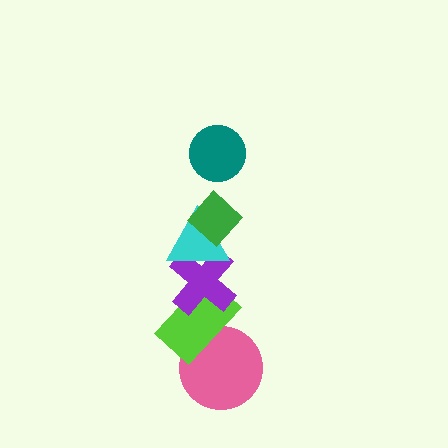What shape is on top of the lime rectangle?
The purple cross is on top of the lime rectangle.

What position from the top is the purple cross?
The purple cross is 4th from the top.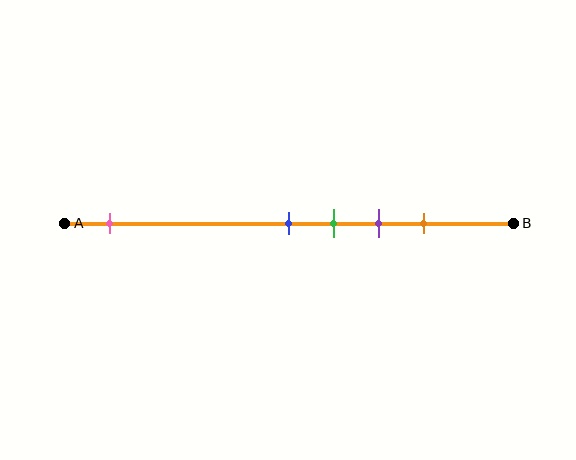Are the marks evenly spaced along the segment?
No, the marks are not evenly spaced.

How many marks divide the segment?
There are 5 marks dividing the segment.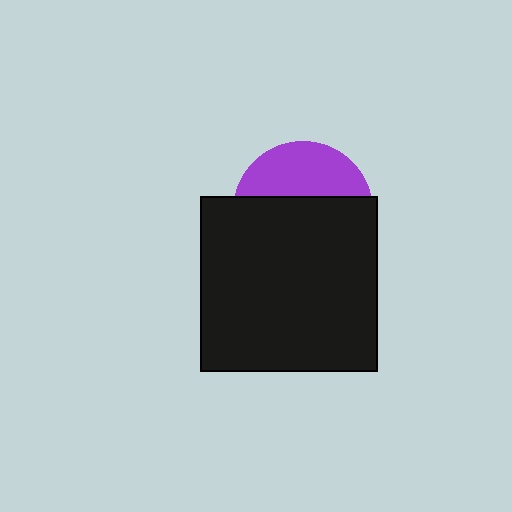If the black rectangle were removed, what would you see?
You would see the complete purple circle.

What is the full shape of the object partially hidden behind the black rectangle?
The partially hidden object is a purple circle.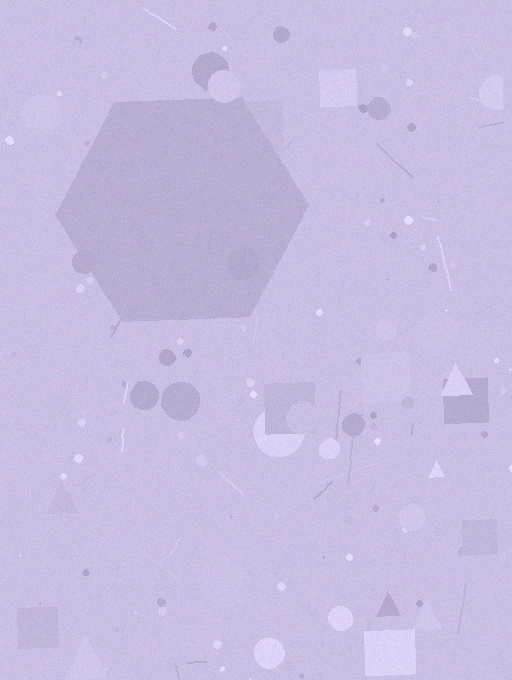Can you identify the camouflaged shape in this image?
The camouflaged shape is a hexagon.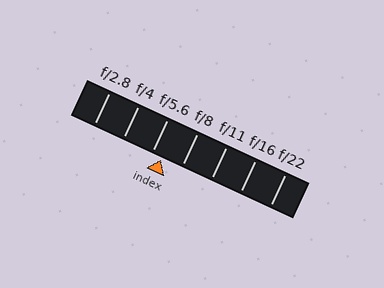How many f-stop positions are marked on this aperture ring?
There are 7 f-stop positions marked.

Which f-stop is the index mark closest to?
The index mark is closest to f/5.6.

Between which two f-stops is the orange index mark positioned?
The index mark is between f/5.6 and f/8.